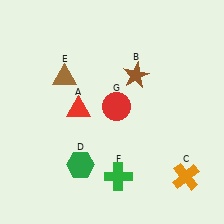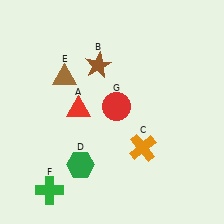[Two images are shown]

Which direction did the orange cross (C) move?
The orange cross (C) moved left.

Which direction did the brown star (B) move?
The brown star (B) moved left.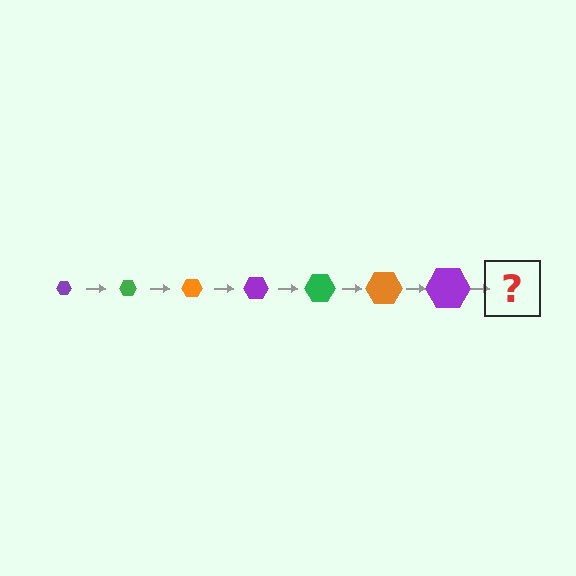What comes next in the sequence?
The next element should be a green hexagon, larger than the previous one.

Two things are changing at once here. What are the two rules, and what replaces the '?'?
The two rules are that the hexagon grows larger each step and the color cycles through purple, green, and orange. The '?' should be a green hexagon, larger than the previous one.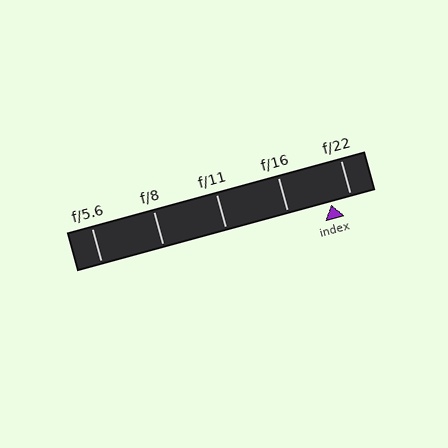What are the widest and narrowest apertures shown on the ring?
The widest aperture shown is f/5.6 and the narrowest is f/22.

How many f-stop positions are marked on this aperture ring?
There are 5 f-stop positions marked.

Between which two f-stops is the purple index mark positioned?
The index mark is between f/16 and f/22.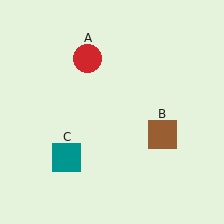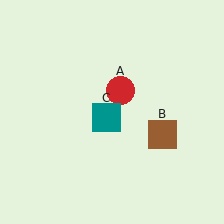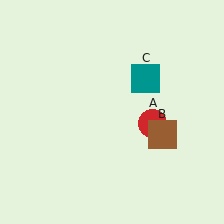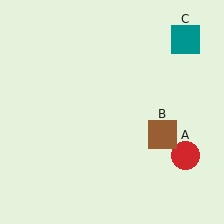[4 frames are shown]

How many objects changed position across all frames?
2 objects changed position: red circle (object A), teal square (object C).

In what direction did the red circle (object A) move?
The red circle (object A) moved down and to the right.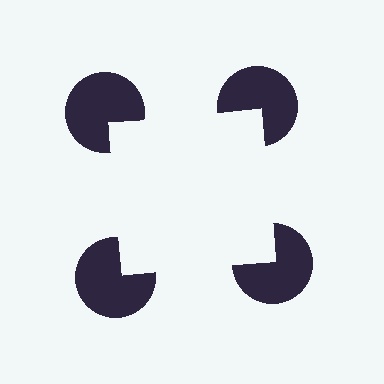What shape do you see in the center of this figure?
An illusory square — its edges are inferred from the aligned wedge cuts in the pac-man discs, not physically drawn.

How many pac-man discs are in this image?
There are 4 — one at each vertex of the illusory square.